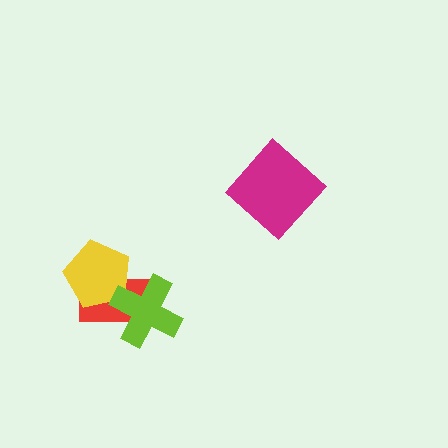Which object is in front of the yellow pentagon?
The lime cross is in front of the yellow pentagon.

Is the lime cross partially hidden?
No, no other shape covers it.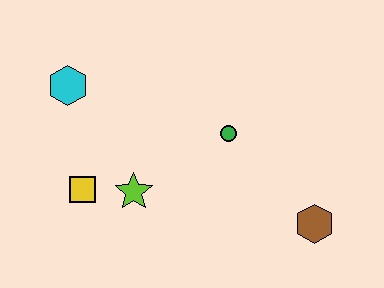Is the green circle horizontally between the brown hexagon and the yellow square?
Yes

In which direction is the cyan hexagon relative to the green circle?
The cyan hexagon is to the left of the green circle.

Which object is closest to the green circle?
The lime star is closest to the green circle.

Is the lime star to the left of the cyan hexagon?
No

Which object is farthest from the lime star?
The brown hexagon is farthest from the lime star.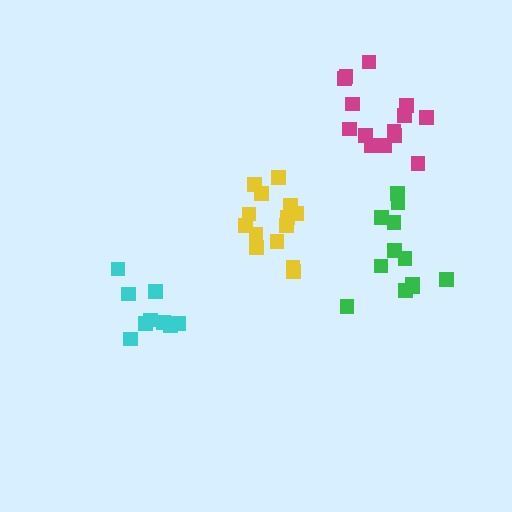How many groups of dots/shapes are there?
There are 4 groups.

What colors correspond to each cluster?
The clusters are colored: cyan, yellow, green, magenta.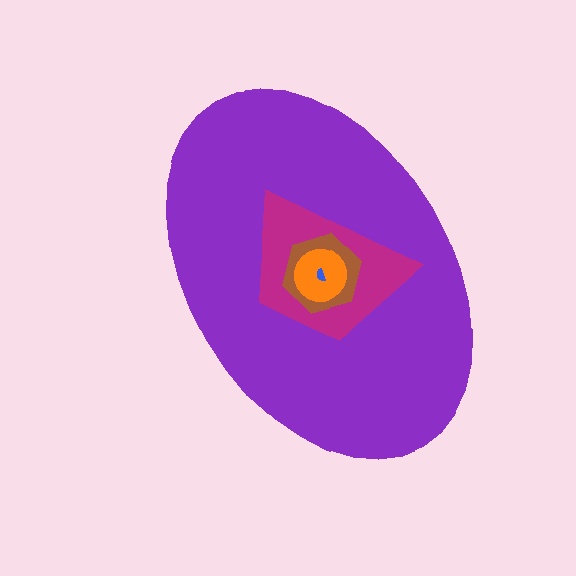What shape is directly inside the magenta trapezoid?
The brown hexagon.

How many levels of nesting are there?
5.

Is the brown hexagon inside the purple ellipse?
Yes.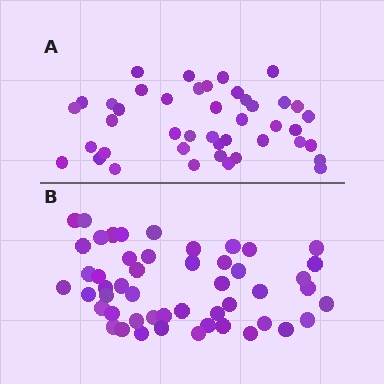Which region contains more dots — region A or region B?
Region B (the bottom region) has more dots.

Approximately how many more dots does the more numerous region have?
Region B has roughly 8 or so more dots than region A.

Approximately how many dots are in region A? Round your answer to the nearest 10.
About 40 dots. (The exact count is 43, which rounds to 40.)